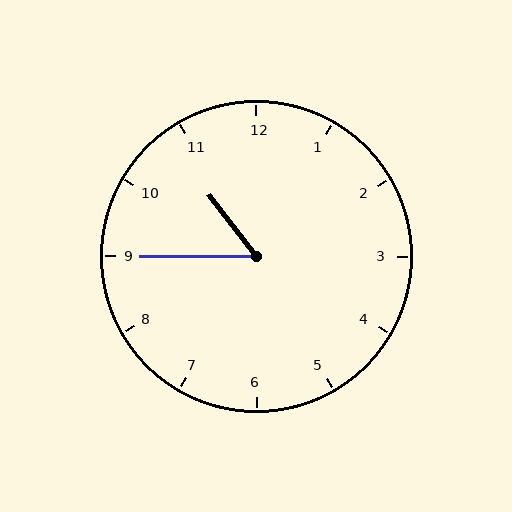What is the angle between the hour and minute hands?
Approximately 52 degrees.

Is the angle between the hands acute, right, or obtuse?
It is acute.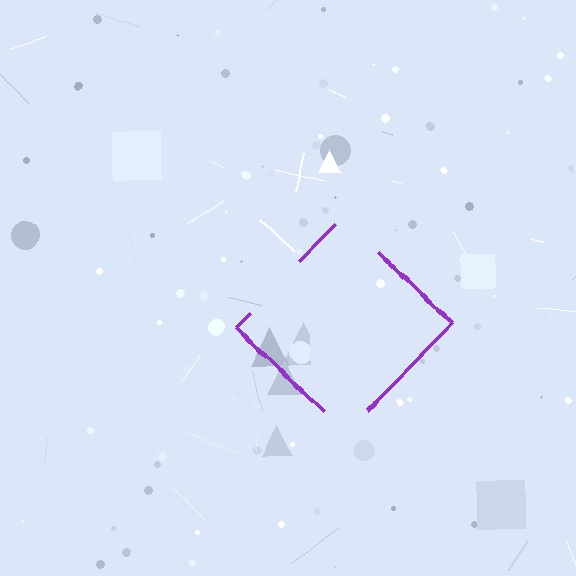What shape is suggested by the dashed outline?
The dashed outline suggests a diamond.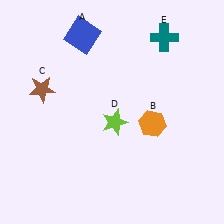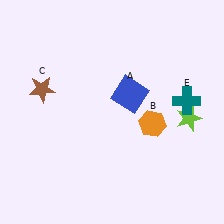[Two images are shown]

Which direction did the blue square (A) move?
The blue square (A) moved down.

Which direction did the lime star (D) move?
The lime star (D) moved right.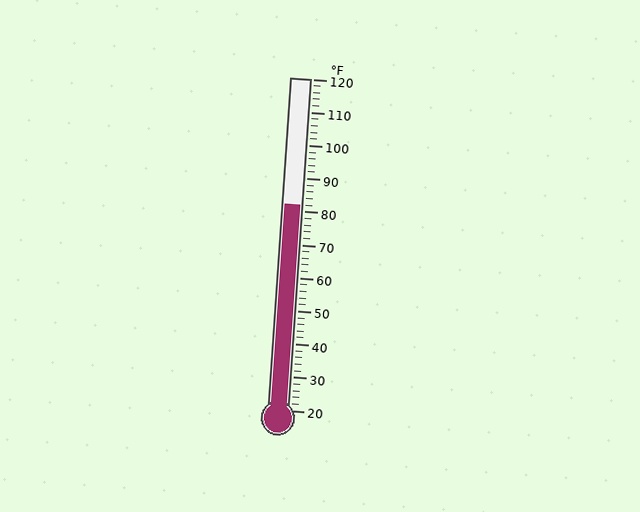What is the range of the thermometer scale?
The thermometer scale ranges from 20°F to 120°F.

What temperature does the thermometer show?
The thermometer shows approximately 82°F.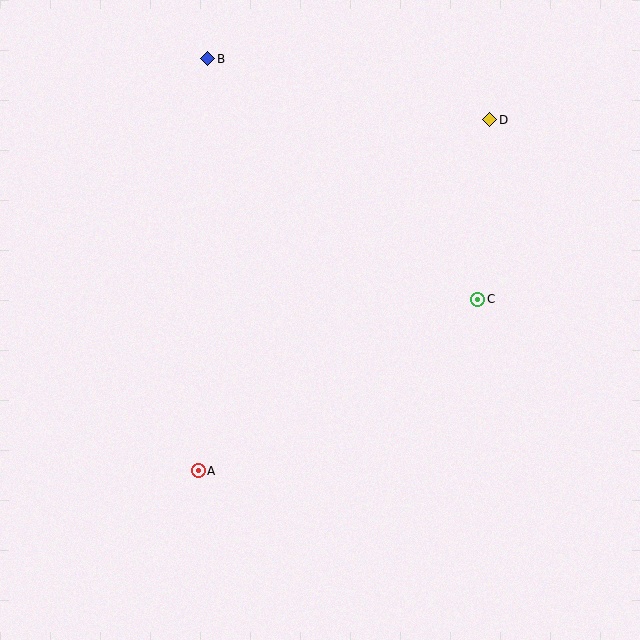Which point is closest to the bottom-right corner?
Point C is closest to the bottom-right corner.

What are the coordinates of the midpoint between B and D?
The midpoint between B and D is at (349, 89).